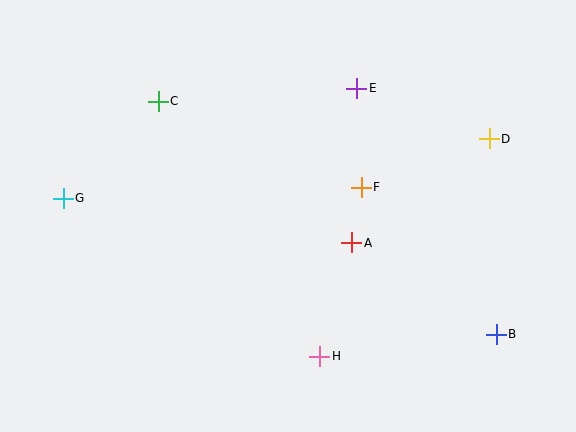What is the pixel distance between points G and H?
The distance between G and H is 302 pixels.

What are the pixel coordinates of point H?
Point H is at (320, 356).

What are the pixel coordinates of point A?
Point A is at (352, 243).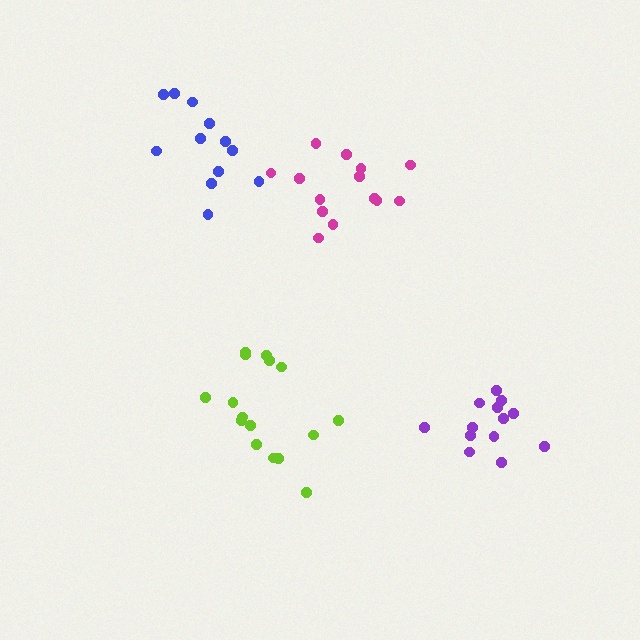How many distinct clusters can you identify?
There are 4 distinct clusters.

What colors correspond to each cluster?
The clusters are colored: magenta, lime, purple, blue.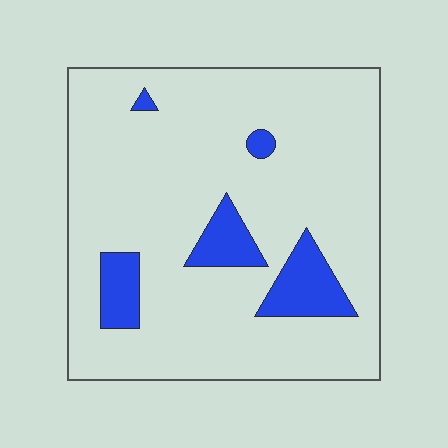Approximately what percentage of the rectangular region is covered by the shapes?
Approximately 10%.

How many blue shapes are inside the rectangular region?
5.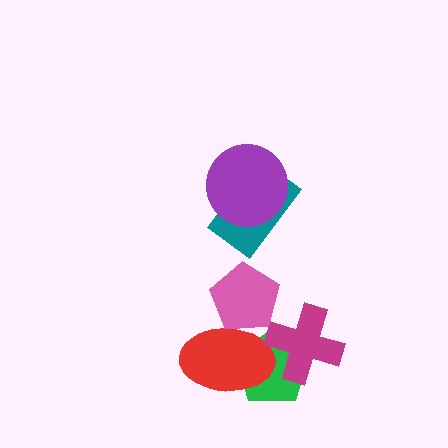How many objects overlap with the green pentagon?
2 objects overlap with the green pentagon.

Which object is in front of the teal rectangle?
The purple circle is in front of the teal rectangle.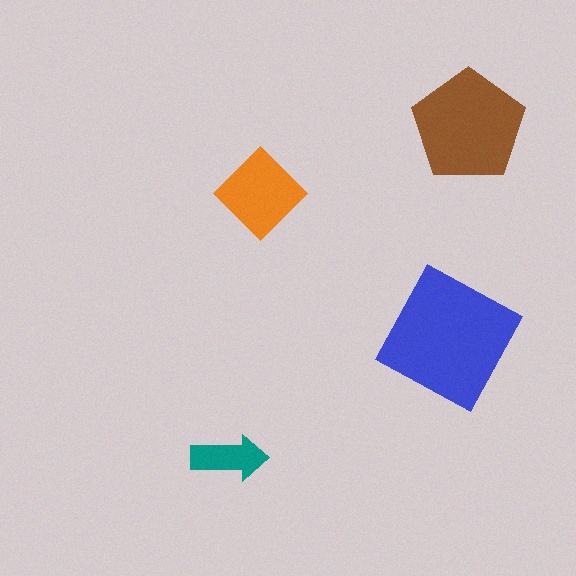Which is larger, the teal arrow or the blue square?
The blue square.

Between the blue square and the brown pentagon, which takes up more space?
The blue square.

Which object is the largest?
The blue square.